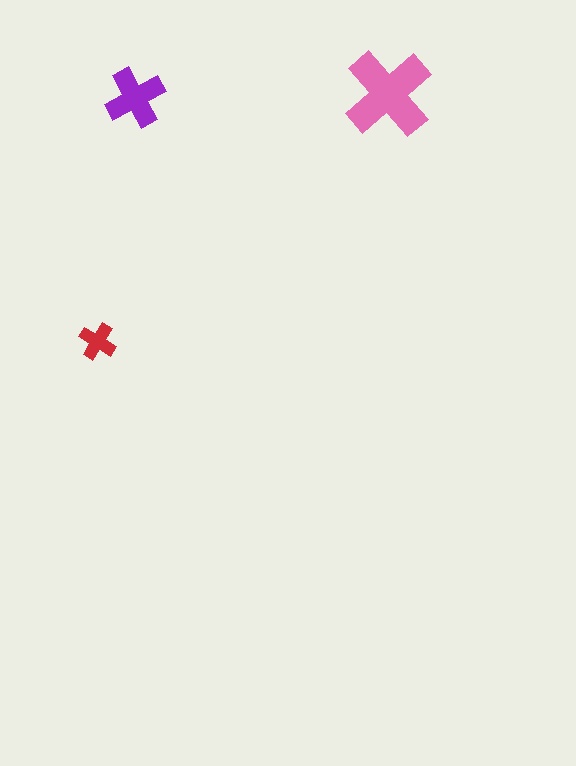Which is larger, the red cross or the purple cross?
The purple one.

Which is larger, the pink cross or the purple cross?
The pink one.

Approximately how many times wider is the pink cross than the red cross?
About 2.5 times wider.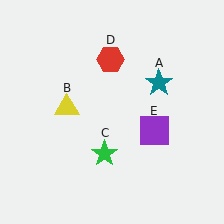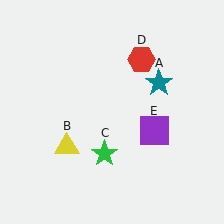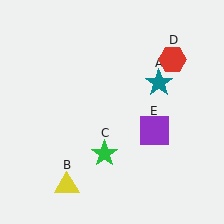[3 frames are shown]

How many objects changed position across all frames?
2 objects changed position: yellow triangle (object B), red hexagon (object D).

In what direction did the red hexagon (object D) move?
The red hexagon (object D) moved right.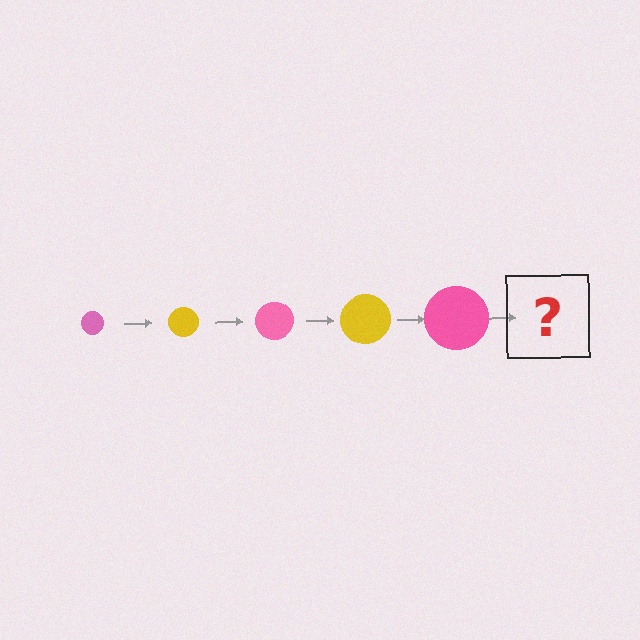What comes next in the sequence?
The next element should be a yellow circle, larger than the previous one.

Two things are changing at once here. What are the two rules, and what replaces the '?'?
The two rules are that the circle grows larger each step and the color cycles through pink and yellow. The '?' should be a yellow circle, larger than the previous one.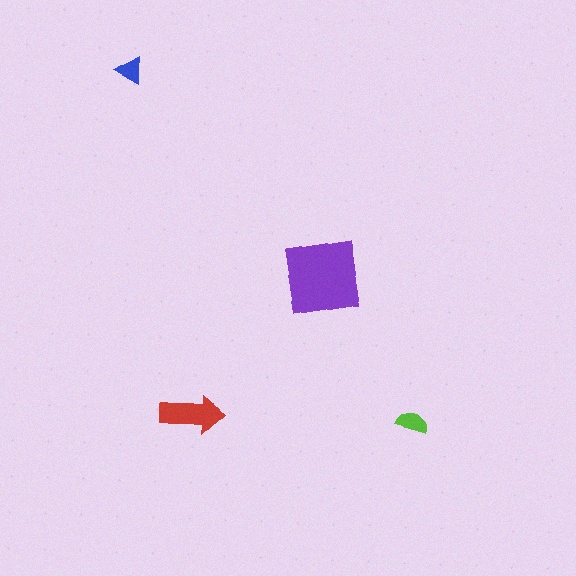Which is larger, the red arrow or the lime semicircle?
The red arrow.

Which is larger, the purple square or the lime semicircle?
The purple square.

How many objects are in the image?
There are 4 objects in the image.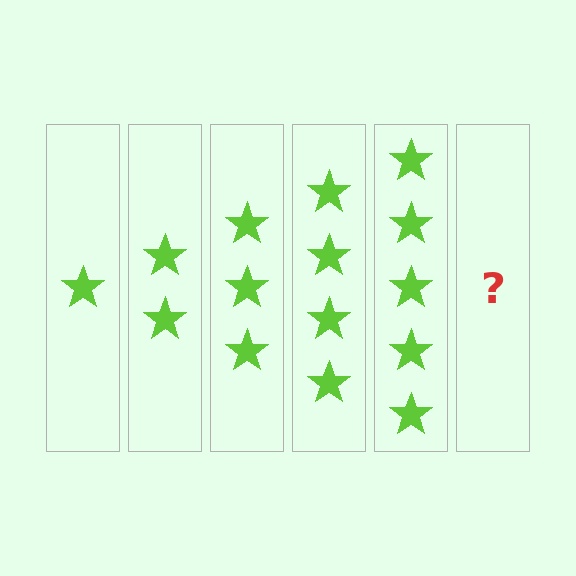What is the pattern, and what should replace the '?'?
The pattern is that each step adds one more star. The '?' should be 6 stars.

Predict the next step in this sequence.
The next step is 6 stars.